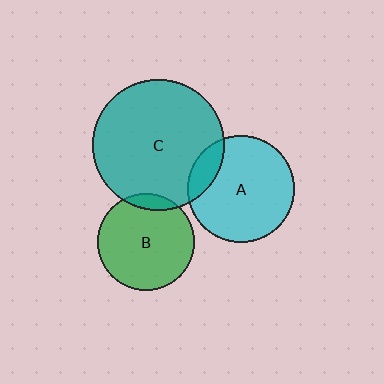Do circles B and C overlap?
Yes.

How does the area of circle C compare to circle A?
Approximately 1.5 times.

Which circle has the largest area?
Circle C (teal).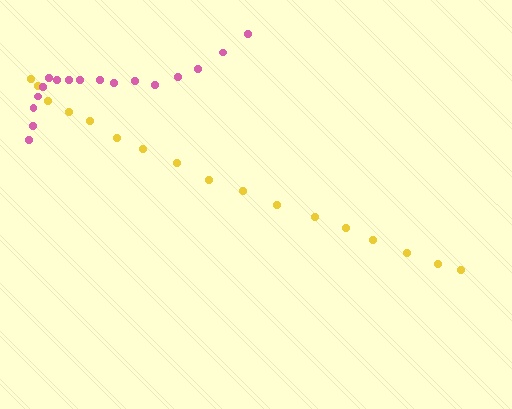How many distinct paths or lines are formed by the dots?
There are 2 distinct paths.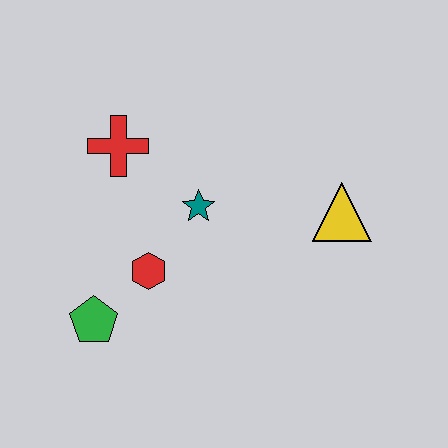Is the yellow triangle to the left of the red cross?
No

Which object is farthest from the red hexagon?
The yellow triangle is farthest from the red hexagon.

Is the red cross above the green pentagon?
Yes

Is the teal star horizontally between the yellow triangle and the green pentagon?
Yes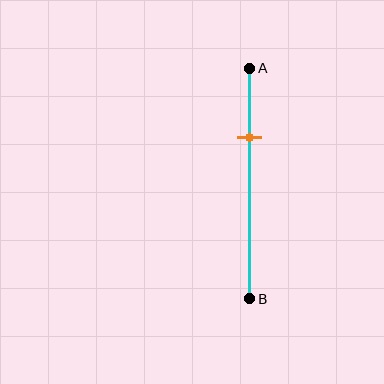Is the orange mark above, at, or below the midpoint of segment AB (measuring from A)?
The orange mark is above the midpoint of segment AB.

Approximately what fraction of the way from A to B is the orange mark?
The orange mark is approximately 30% of the way from A to B.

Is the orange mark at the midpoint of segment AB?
No, the mark is at about 30% from A, not at the 50% midpoint.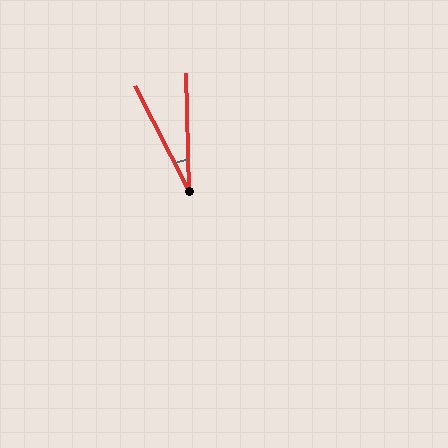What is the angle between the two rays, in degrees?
Approximately 25 degrees.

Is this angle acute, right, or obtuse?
It is acute.